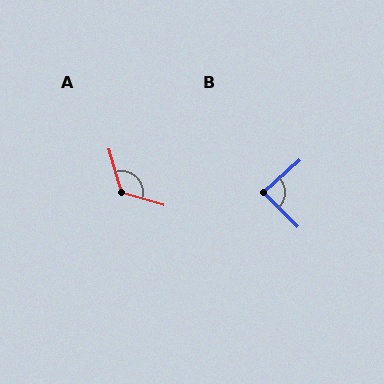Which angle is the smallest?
B, at approximately 87 degrees.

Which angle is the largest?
A, at approximately 123 degrees.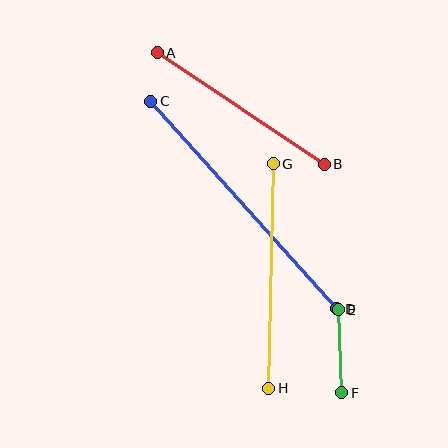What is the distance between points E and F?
The distance is approximately 83 pixels.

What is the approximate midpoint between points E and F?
The midpoint is at approximately (340, 351) pixels.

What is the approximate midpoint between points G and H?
The midpoint is at approximately (271, 276) pixels.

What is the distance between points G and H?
The distance is approximately 225 pixels.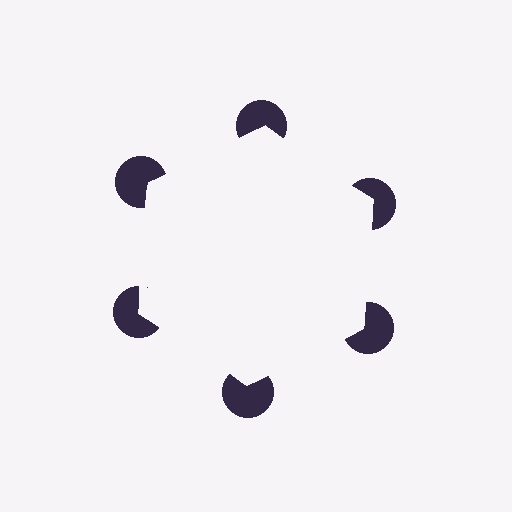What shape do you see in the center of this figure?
An illusory hexagon — its edges are inferred from the aligned wedge cuts in the pac-man discs, not physically drawn.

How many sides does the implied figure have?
6 sides.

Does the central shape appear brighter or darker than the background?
It typically appears slightly brighter than the background, even though no actual brightness change is drawn.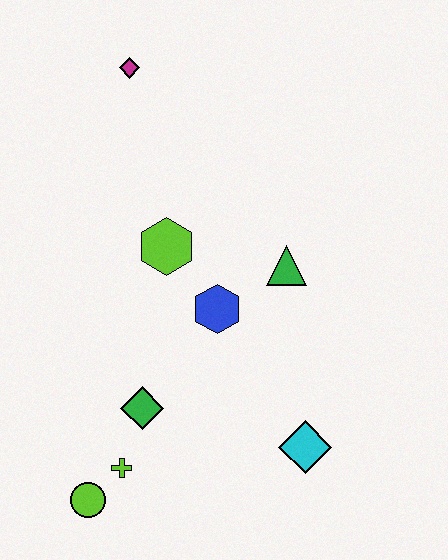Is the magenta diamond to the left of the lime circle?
No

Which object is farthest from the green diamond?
The magenta diamond is farthest from the green diamond.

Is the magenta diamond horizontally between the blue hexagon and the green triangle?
No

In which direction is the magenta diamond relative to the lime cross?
The magenta diamond is above the lime cross.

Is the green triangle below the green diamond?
No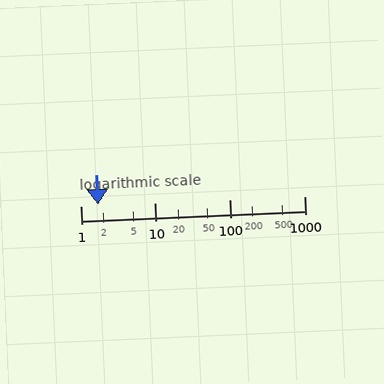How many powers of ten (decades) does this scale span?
The scale spans 3 decades, from 1 to 1000.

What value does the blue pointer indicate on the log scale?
The pointer indicates approximately 1.7.